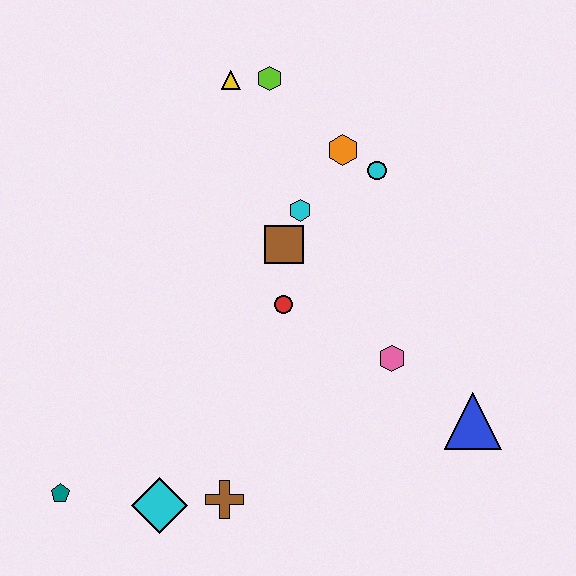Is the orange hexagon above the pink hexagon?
Yes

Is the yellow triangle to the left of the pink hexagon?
Yes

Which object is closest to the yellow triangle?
The lime hexagon is closest to the yellow triangle.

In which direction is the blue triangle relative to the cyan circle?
The blue triangle is below the cyan circle.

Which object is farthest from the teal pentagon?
The lime hexagon is farthest from the teal pentagon.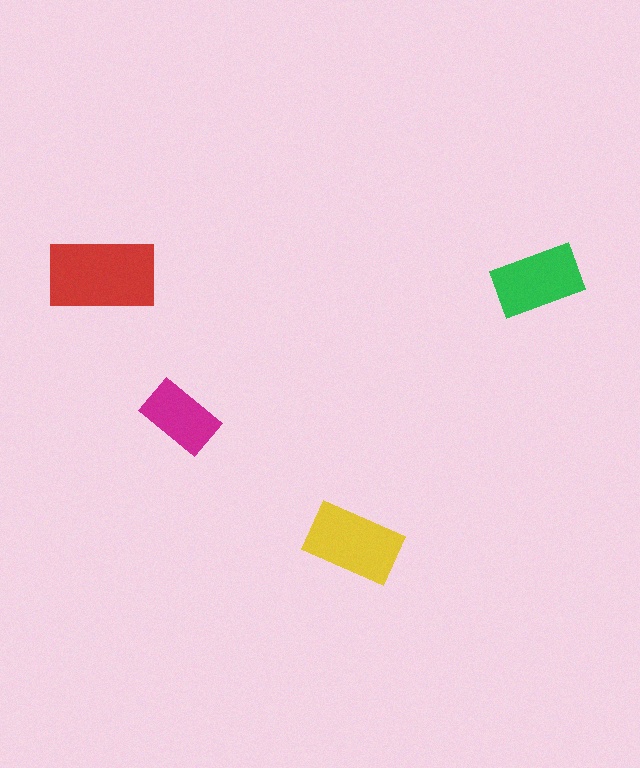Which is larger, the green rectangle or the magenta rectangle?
The green one.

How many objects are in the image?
There are 4 objects in the image.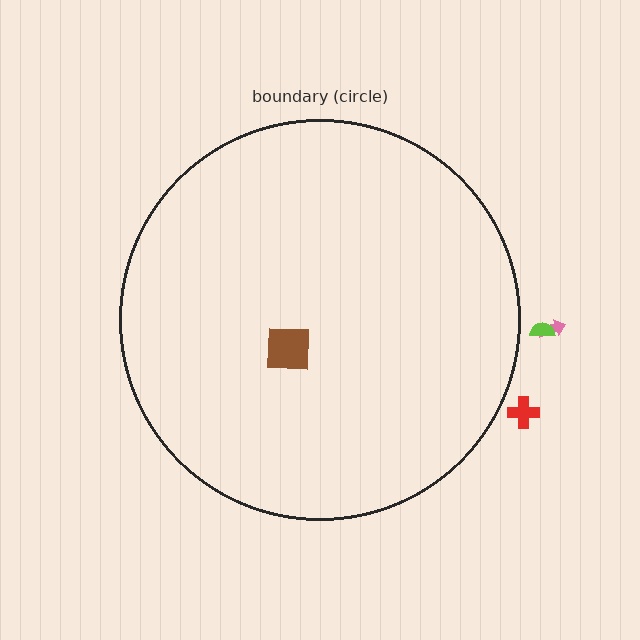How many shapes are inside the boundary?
1 inside, 3 outside.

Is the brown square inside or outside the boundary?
Inside.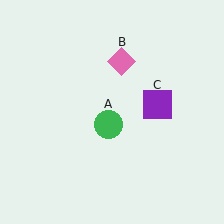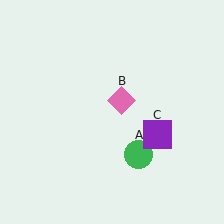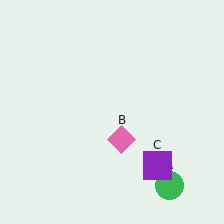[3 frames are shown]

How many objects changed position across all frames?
3 objects changed position: green circle (object A), pink diamond (object B), purple square (object C).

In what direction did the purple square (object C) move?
The purple square (object C) moved down.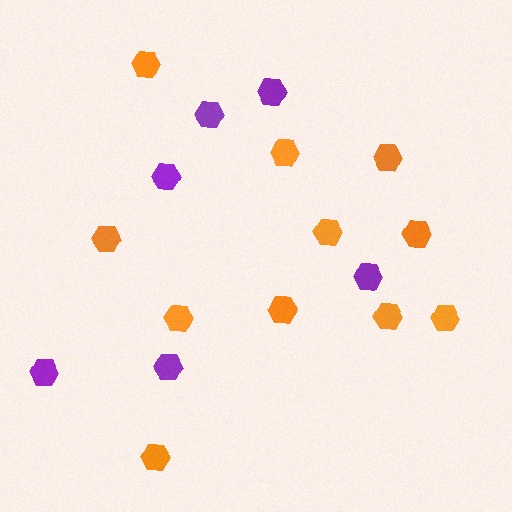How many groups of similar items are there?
There are 2 groups: one group of orange hexagons (11) and one group of purple hexagons (6).